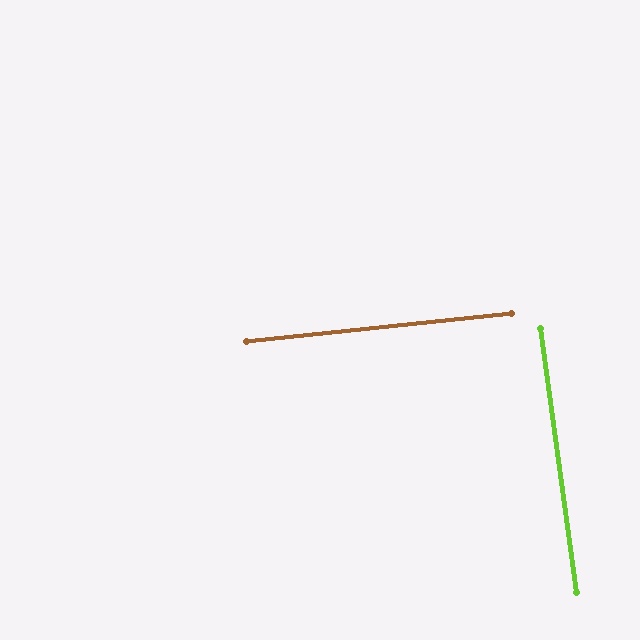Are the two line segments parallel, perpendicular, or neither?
Perpendicular — they meet at approximately 88°.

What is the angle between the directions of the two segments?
Approximately 88 degrees.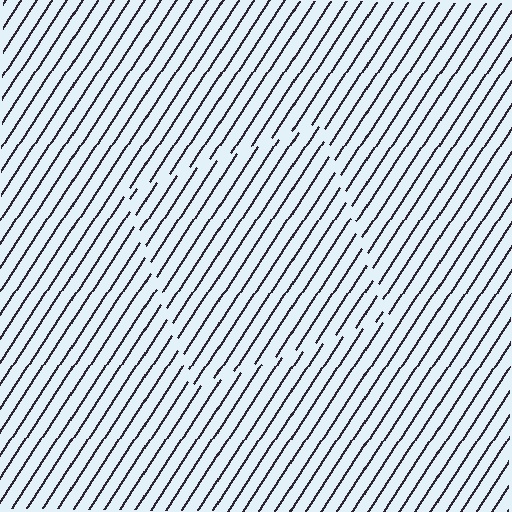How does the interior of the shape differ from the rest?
The interior of the shape contains the same grating, shifted by half a period — the contour is defined by the phase discontinuity where line-ends from the inner and outer gratings abut.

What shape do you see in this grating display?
An illusory square. The interior of the shape contains the same grating, shifted by half a period — the contour is defined by the phase discontinuity where line-ends from the inner and outer gratings abut.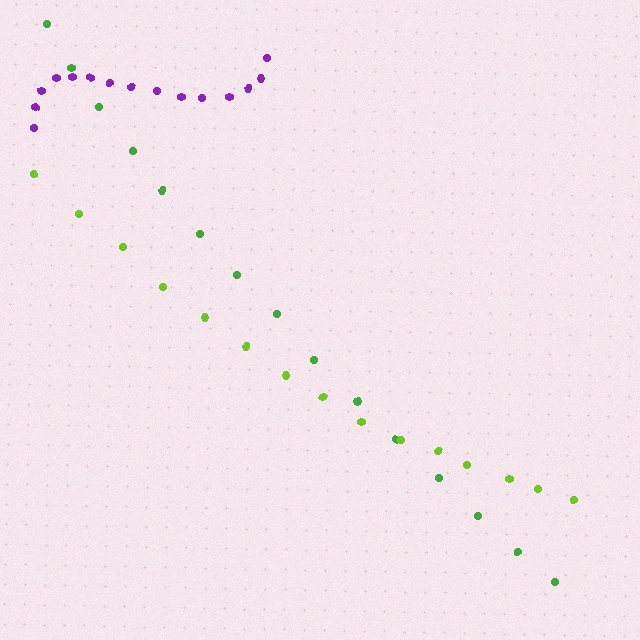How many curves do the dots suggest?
There are 3 distinct paths.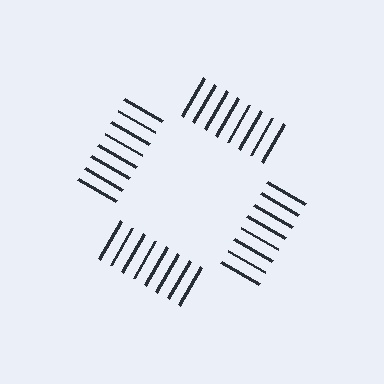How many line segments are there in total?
32 — 8 along each of the 4 edges.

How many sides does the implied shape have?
4 sides — the line-ends trace a square.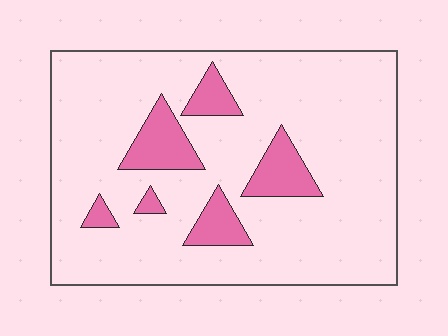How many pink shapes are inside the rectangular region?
6.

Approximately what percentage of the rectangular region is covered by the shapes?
Approximately 15%.